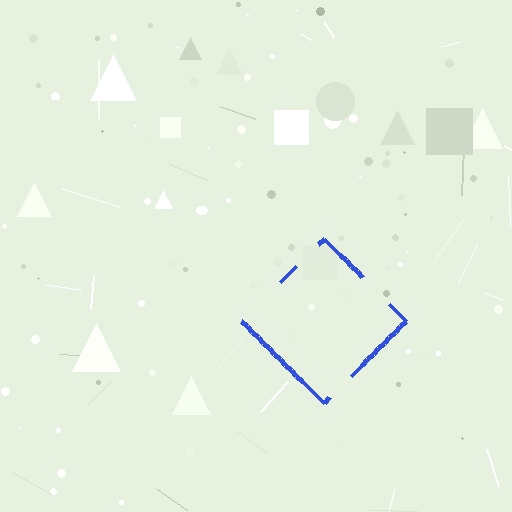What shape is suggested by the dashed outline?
The dashed outline suggests a diamond.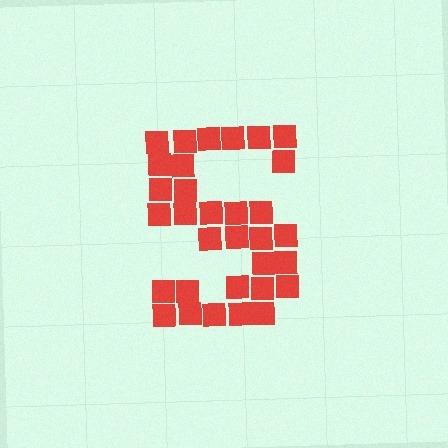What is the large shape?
The large shape is the letter S.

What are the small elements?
The small elements are squares.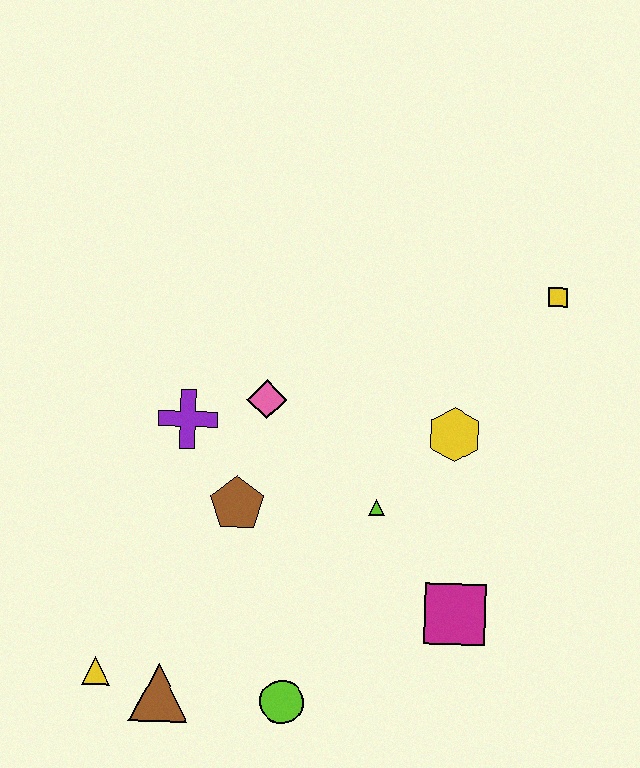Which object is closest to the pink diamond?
The purple cross is closest to the pink diamond.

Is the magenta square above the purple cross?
No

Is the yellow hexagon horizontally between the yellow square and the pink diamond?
Yes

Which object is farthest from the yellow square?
The yellow triangle is farthest from the yellow square.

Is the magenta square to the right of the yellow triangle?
Yes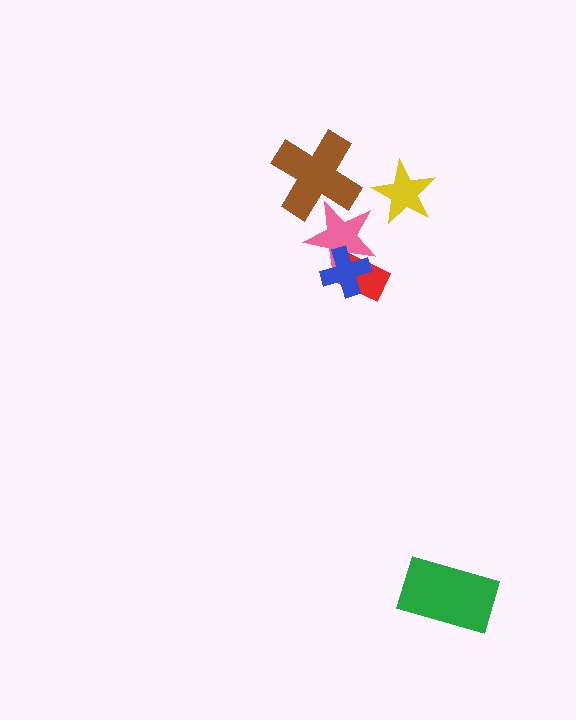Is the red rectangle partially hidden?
Yes, it is partially covered by another shape.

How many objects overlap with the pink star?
3 objects overlap with the pink star.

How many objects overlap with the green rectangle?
0 objects overlap with the green rectangle.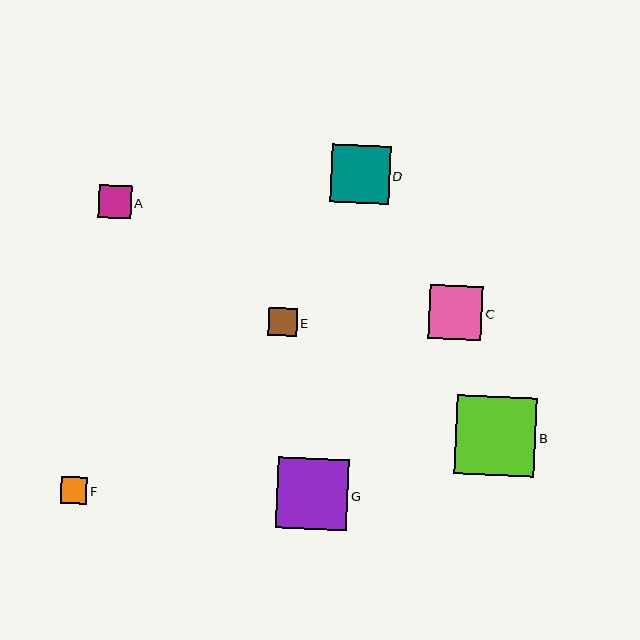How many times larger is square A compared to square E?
Square A is approximately 1.2 times the size of square E.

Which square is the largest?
Square B is the largest with a size of approximately 80 pixels.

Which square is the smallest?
Square F is the smallest with a size of approximately 27 pixels.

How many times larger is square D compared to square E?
Square D is approximately 2.0 times the size of square E.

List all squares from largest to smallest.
From largest to smallest: B, G, D, C, A, E, F.